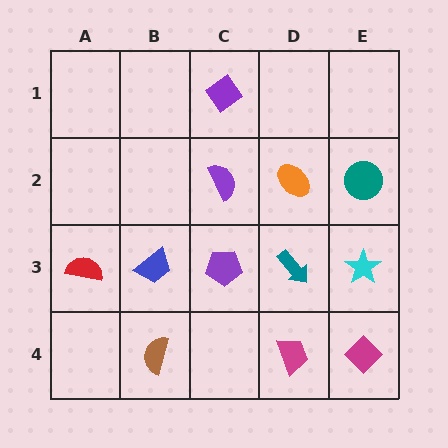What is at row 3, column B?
A blue trapezoid.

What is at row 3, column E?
A cyan star.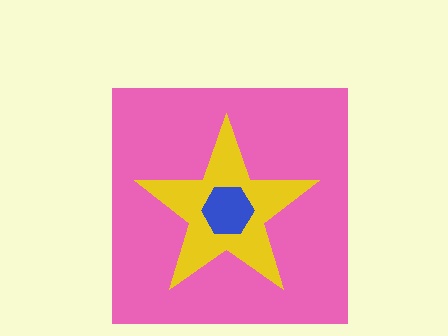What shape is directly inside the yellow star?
The blue hexagon.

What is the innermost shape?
The blue hexagon.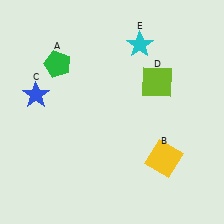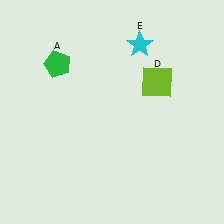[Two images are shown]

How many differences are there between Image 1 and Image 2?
There are 2 differences between the two images.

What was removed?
The blue star (C), the yellow square (B) were removed in Image 2.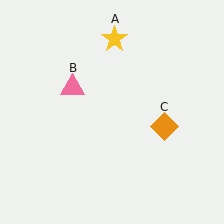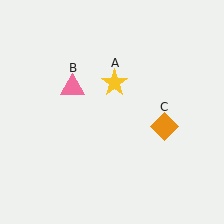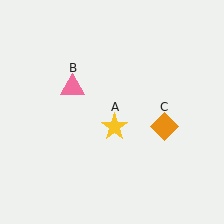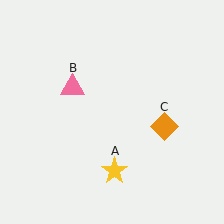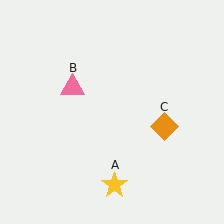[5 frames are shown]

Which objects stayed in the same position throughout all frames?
Pink triangle (object B) and orange diamond (object C) remained stationary.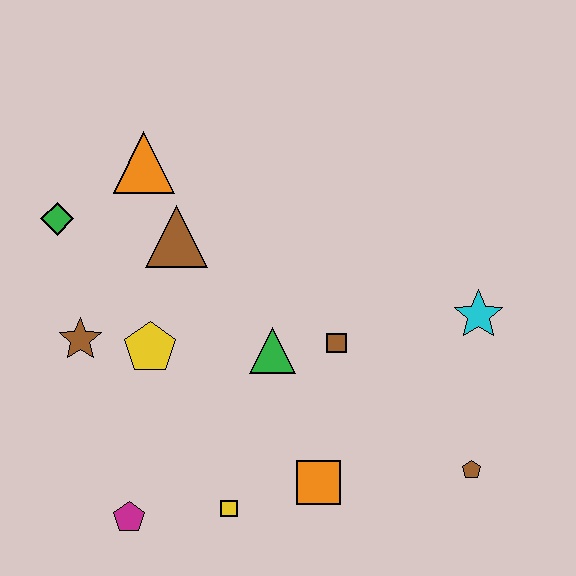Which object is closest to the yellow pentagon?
The brown star is closest to the yellow pentagon.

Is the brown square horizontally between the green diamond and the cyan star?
Yes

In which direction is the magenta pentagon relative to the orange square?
The magenta pentagon is to the left of the orange square.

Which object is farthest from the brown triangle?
The brown pentagon is farthest from the brown triangle.